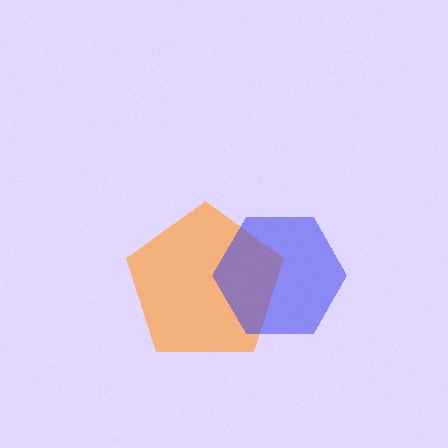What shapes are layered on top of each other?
The layered shapes are: an orange pentagon, a blue hexagon.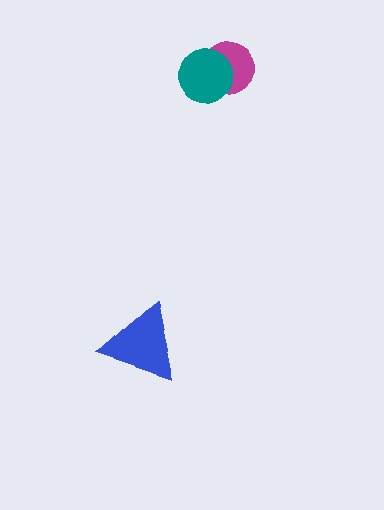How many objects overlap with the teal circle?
1 object overlaps with the teal circle.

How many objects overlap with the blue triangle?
0 objects overlap with the blue triangle.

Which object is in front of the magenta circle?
The teal circle is in front of the magenta circle.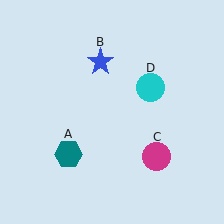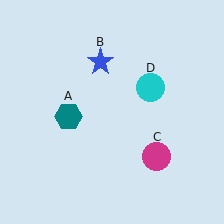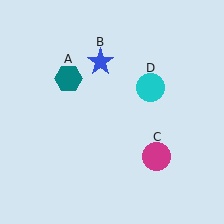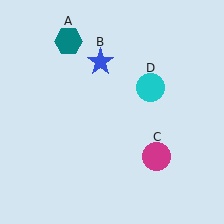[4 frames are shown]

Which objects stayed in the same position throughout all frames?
Blue star (object B) and magenta circle (object C) and cyan circle (object D) remained stationary.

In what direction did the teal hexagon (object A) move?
The teal hexagon (object A) moved up.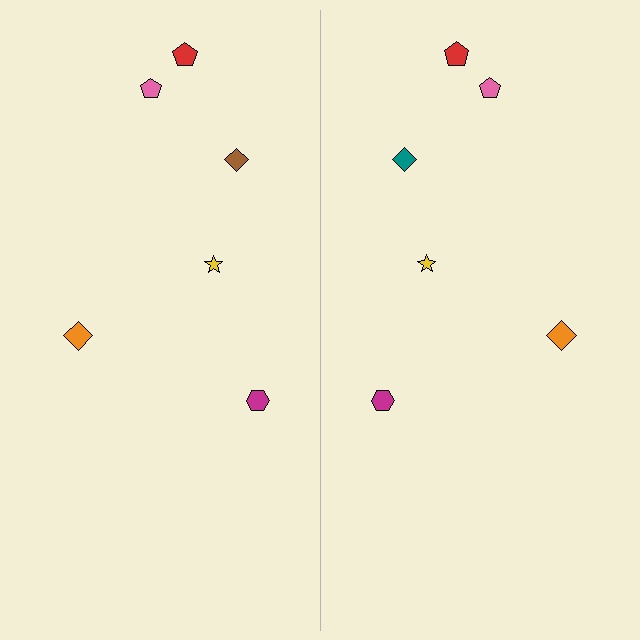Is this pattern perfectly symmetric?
No, the pattern is not perfectly symmetric. The teal diamond on the right side breaks the symmetry — its mirror counterpart is brown.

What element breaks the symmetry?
The teal diamond on the right side breaks the symmetry — its mirror counterpart is brown.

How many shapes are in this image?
There are 12 shapes in this image.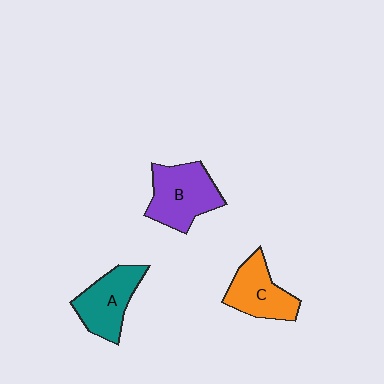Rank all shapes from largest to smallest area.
From largest to smallest: B (purple), A (teal), C (orange).